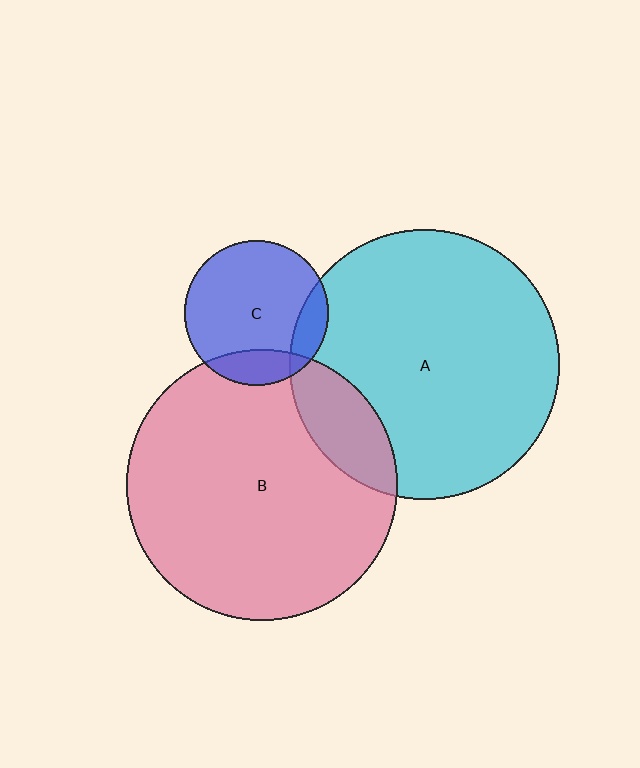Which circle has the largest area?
Circle B (pink).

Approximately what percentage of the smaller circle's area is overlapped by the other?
Approximately 15%.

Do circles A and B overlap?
Yes.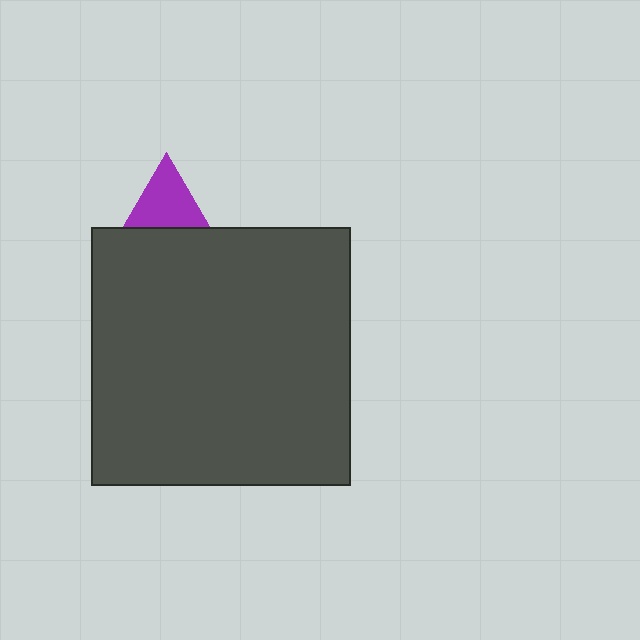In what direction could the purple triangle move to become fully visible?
The purple triangle could move up. That would shift it out from behind the dark gray square entirely.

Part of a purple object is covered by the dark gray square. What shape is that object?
It is a triangle.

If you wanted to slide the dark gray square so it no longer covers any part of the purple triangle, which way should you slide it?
Slide it down — that is the most direct way to separate the two shapes.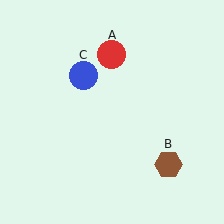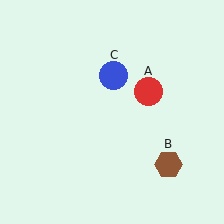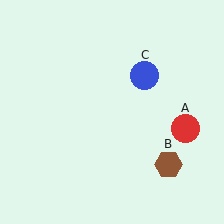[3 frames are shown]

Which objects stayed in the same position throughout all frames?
Brown hexagon (object B) remained stationary.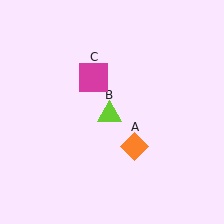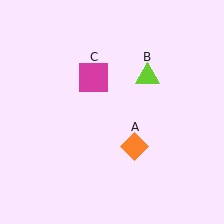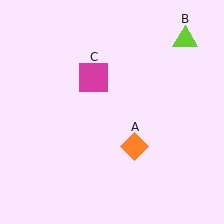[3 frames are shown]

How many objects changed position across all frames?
1 object changed position: lime triangle (object B).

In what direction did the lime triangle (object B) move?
The lime triangle (object B) moved up and to the right.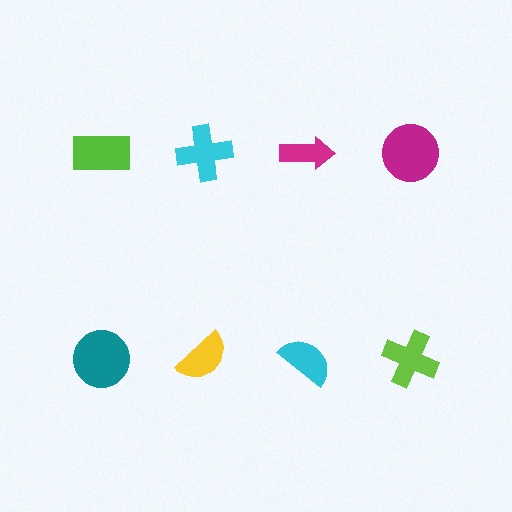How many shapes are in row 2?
4 shapes.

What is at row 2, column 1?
A teal circle.